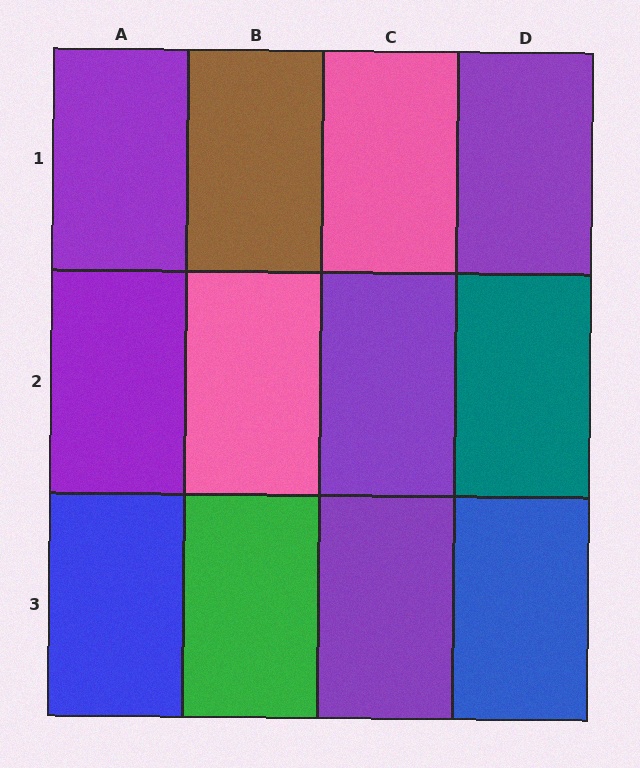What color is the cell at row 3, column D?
Blue.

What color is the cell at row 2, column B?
Pink.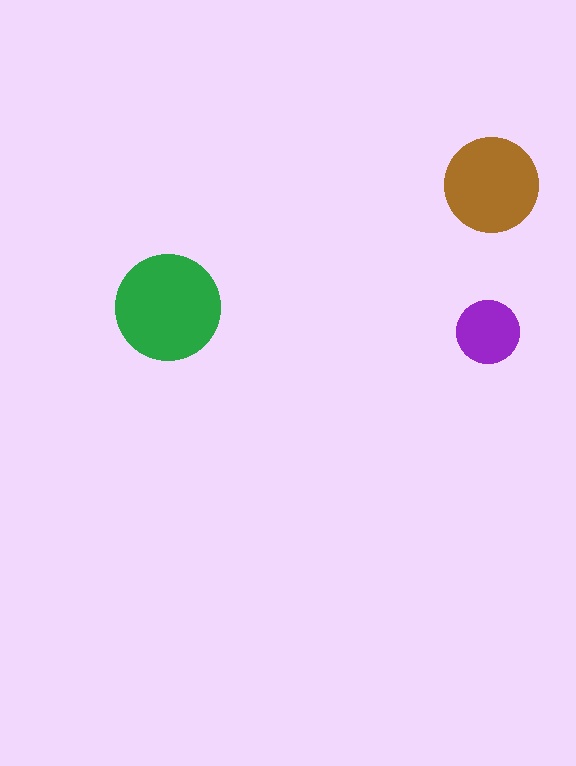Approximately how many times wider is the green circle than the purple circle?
About 1.5 times wider.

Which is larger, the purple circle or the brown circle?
The brown one.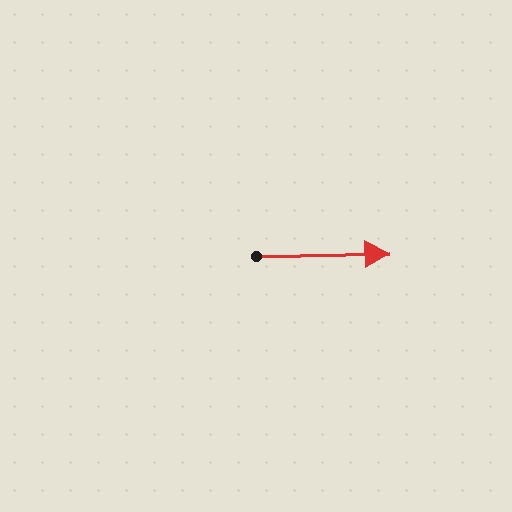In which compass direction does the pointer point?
East.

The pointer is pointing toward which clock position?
Roughly 3 o'clock.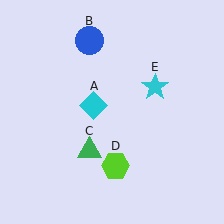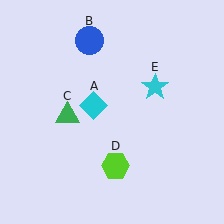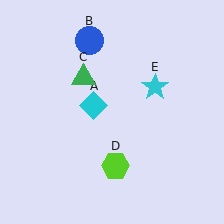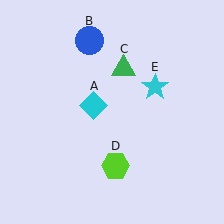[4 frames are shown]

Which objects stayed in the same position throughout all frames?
Cyan diamond (object A) and blue circle (object B) and lime hexagon (object D) and cyan star (object E) remained stationary.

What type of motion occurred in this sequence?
The green triangle (object C) rotated clockwise around the center of the scene.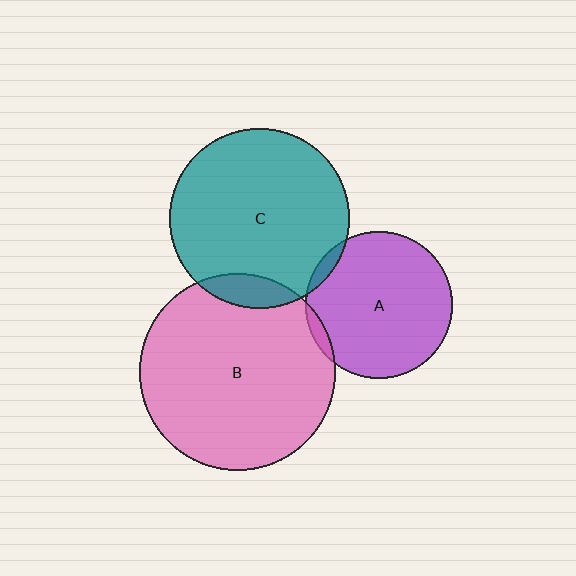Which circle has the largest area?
Circle B (pink).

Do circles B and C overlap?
Yes.